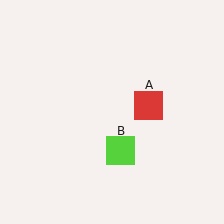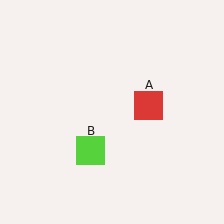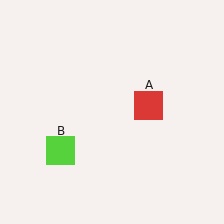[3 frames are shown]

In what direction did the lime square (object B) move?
The lime square (object B) moved left.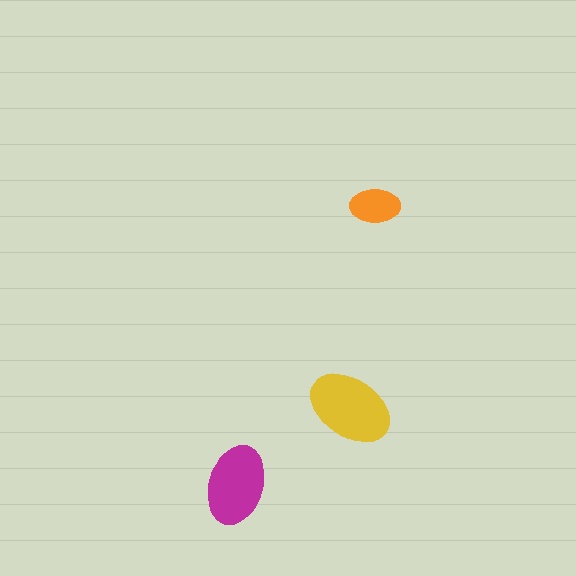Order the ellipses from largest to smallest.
the yellow one, the magenta one, the orange one.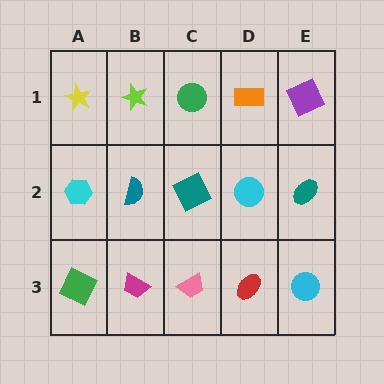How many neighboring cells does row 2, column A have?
3.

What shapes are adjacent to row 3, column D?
A cyan circle (row 2, column D), a pink trapezoid (row 3, column C), a cyan circle (row 3, column E).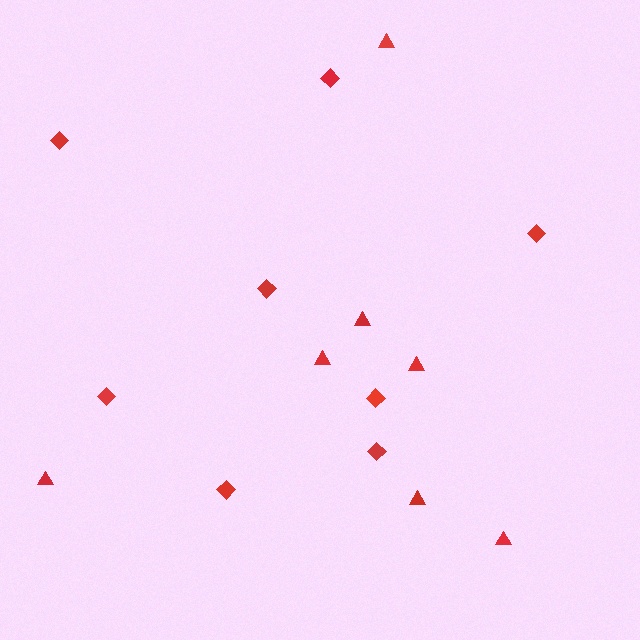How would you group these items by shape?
There are 2 groups: one group of triangles (7) and one group of diamonds (8).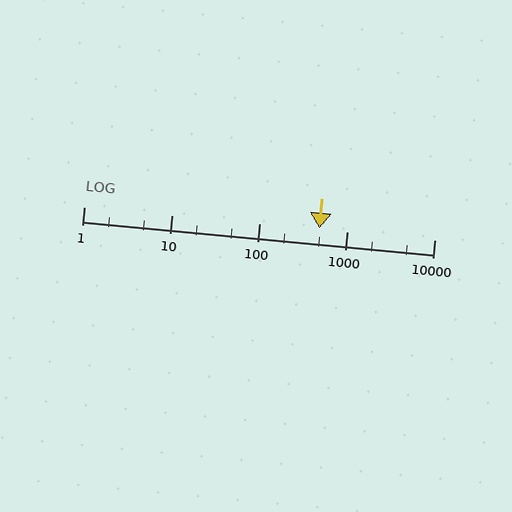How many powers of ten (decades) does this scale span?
The scale spans 4 decades, from 1 to 10000.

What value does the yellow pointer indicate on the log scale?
The pointer indicates approximately 490.